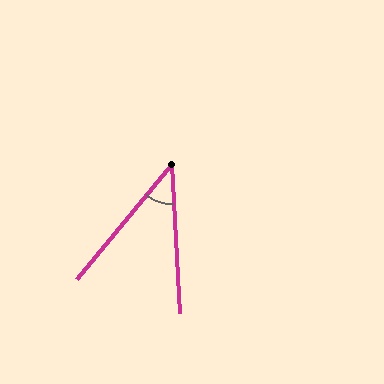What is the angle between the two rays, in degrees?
Approximately 42 degrees.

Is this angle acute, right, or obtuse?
It is acute.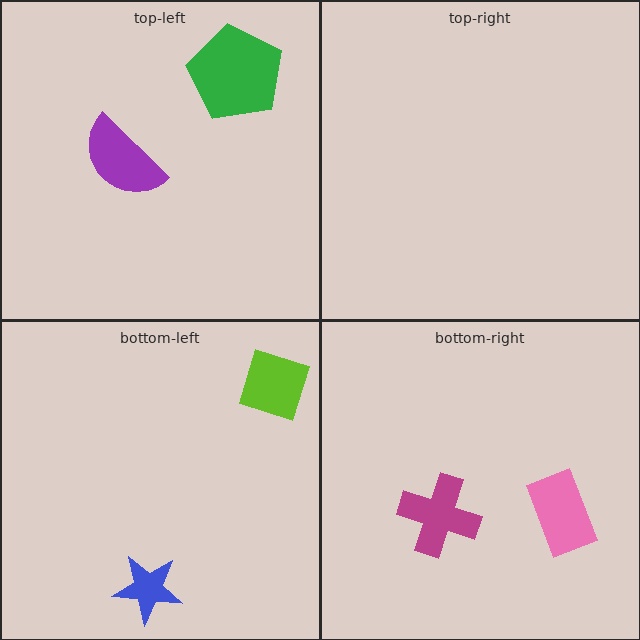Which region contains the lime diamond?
The bottom-left region.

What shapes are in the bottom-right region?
The magenta cross, the pink rectangle.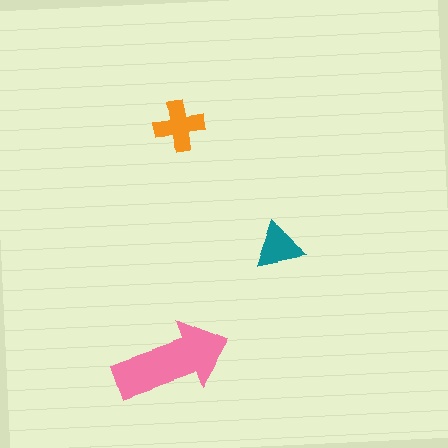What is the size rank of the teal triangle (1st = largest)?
3rd.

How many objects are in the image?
There are 3 objects in the image.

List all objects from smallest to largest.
The teal triangle, the orange cross, the pink arrow.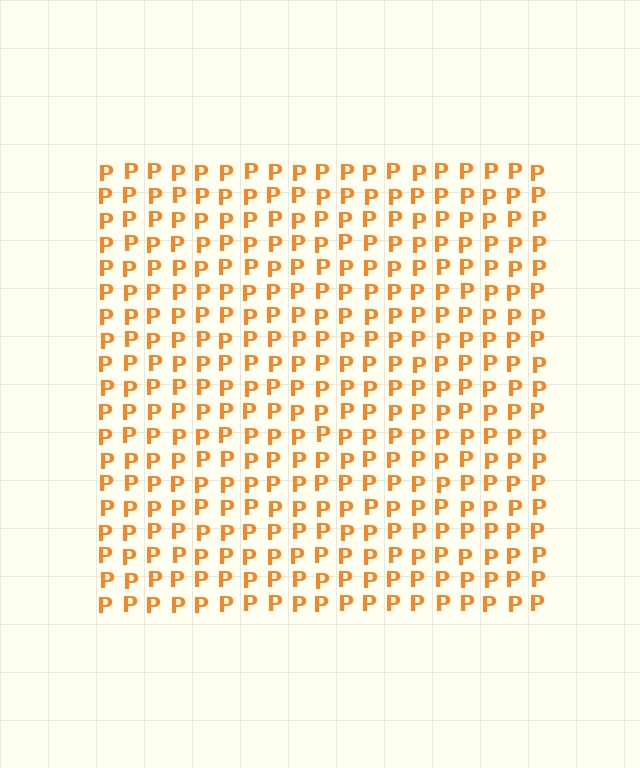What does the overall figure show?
The overall figure shows a square.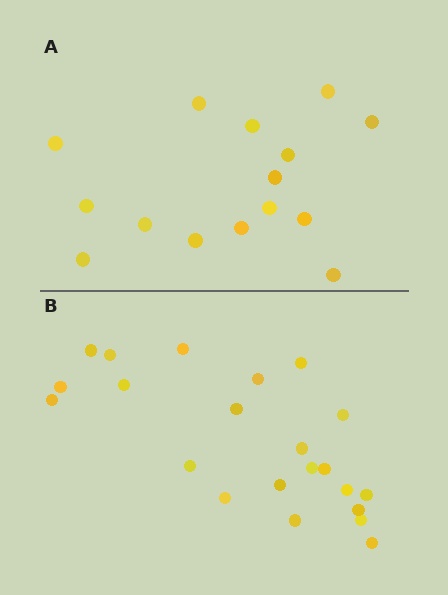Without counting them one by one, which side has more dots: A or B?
Region B (the bottom region) has more dots.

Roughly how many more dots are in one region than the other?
Region B has roughly 8 or so more dots than region A.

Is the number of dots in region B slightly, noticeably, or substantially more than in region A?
Region B has substantially more. The ratio is roughly 1.5 to 1.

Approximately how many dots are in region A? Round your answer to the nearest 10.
About 20 dots. (The exact count is 15, which rounds to 20.)